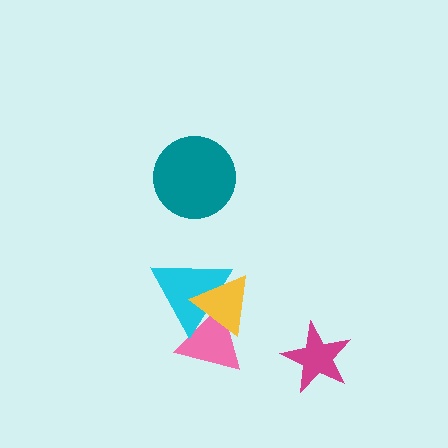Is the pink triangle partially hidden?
Yes, it is partially covered by another shape.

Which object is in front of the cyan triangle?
The yellow triangle is in front of the cyan triangle.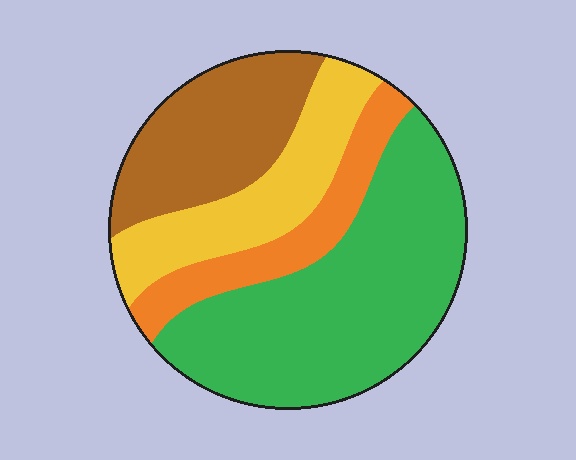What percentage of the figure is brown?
Brown takes up about one fifth (1/5) of the figure.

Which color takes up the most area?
Green, at roughly 45%.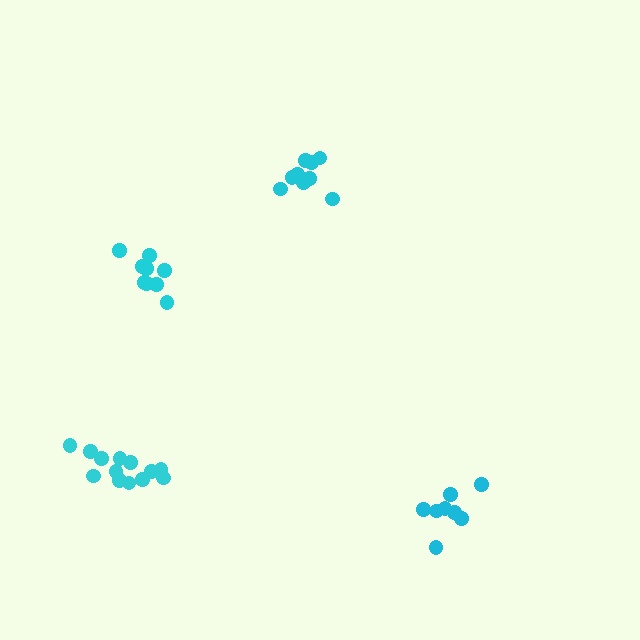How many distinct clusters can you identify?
There are 4 distinct clusters.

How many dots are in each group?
Group 1: 13 dots, Group 2: 9 dots, Group 3: 8 dots, Group 4: 9 dots (39 total).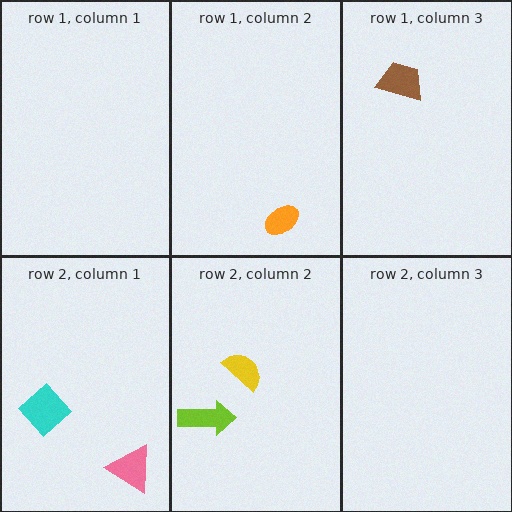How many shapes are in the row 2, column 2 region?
2.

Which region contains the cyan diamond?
The row 2, column 1 region.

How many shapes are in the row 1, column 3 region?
1.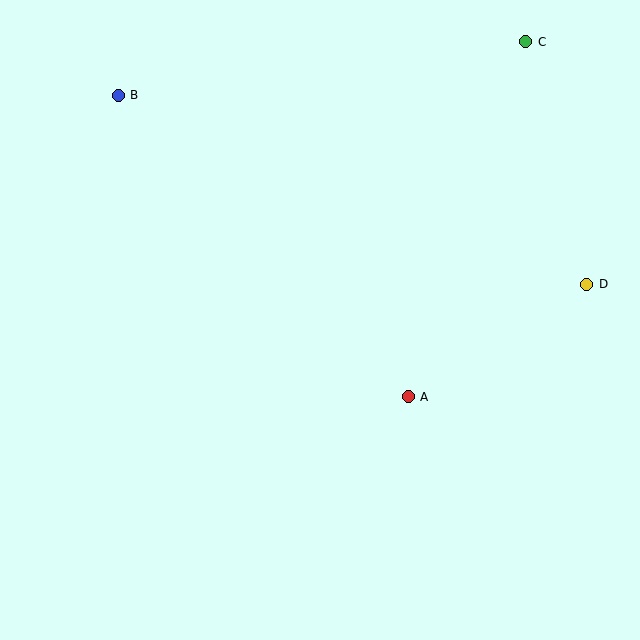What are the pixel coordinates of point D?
Point D is at (587, 284).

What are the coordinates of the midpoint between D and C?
The midpoint between D and C is at (556, 163).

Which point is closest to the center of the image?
Point A at (408, 397) is closest to the center.